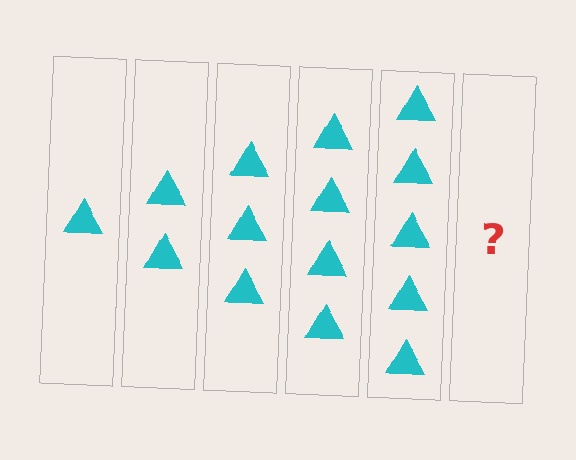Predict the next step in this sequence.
The next step is 6 triangles.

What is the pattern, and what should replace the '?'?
The pattern is that each step adds one more triangle. The '?' should be 6 triangles.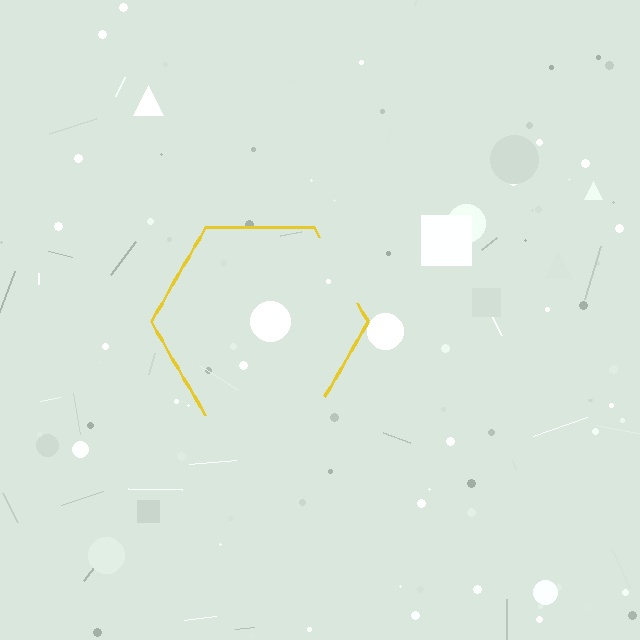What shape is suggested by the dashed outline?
The dashed outline suggests a hexagon.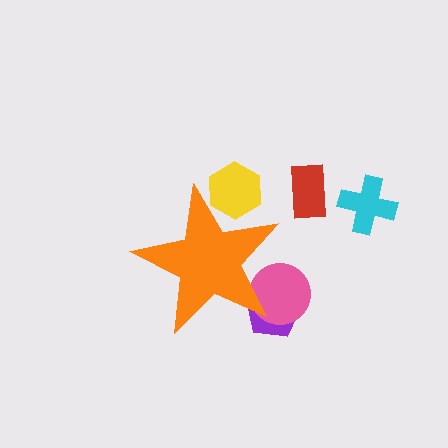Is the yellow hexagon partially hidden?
Yes, the yellow hexagon is partially hidden behind the orange star.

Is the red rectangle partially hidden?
No, the red rectangle is fully visible.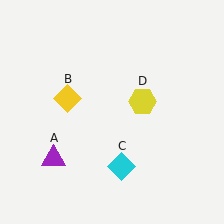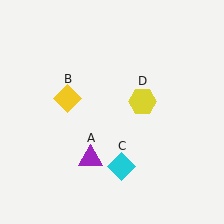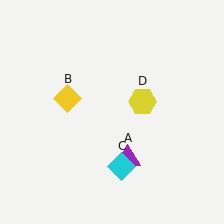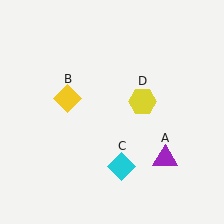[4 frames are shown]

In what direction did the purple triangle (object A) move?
The purple triangle (object A) moved right.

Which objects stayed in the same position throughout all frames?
Yellow diamond (object B) and cyan diamond (object C) and yellow hexagon (object D) remained stationary.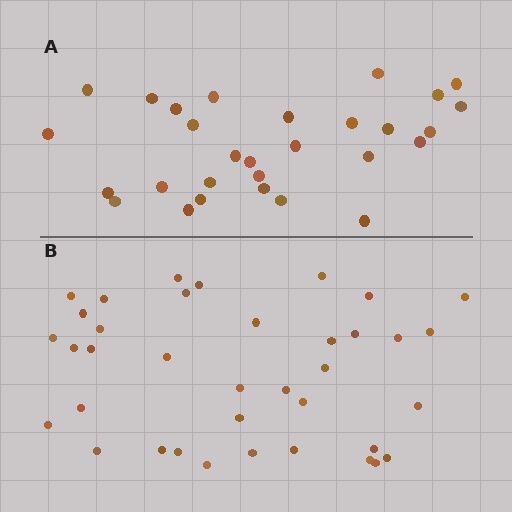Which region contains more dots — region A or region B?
Region B (the bottom region) has more dots.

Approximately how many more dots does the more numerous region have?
Region B has roughly 8 or so more dots than region A.